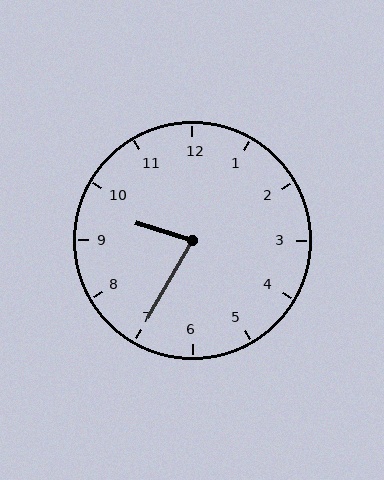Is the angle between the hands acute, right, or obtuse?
It is acute.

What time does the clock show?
9:35.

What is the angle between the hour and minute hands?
Approximately 78 degrees.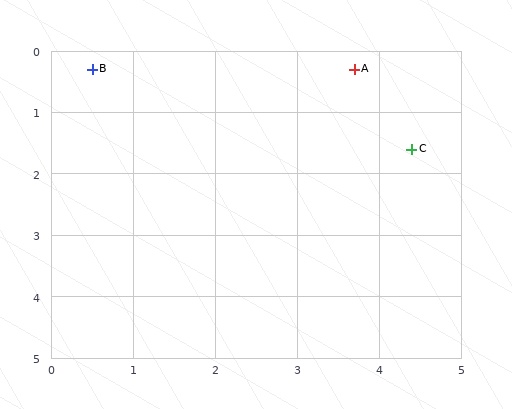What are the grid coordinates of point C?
Point C is at approximately (4.4, 1.6).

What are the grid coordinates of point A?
Point A is at approximately (3.7, 0.3).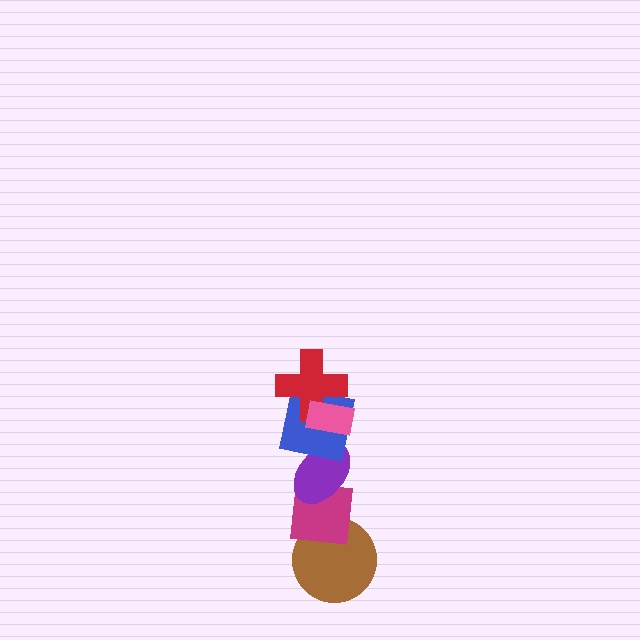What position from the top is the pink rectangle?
The pink rectangle is 1st from the top.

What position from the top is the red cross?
The red cross is 2nd from the top.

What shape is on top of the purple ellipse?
The blue square is on top of the purple ellipse.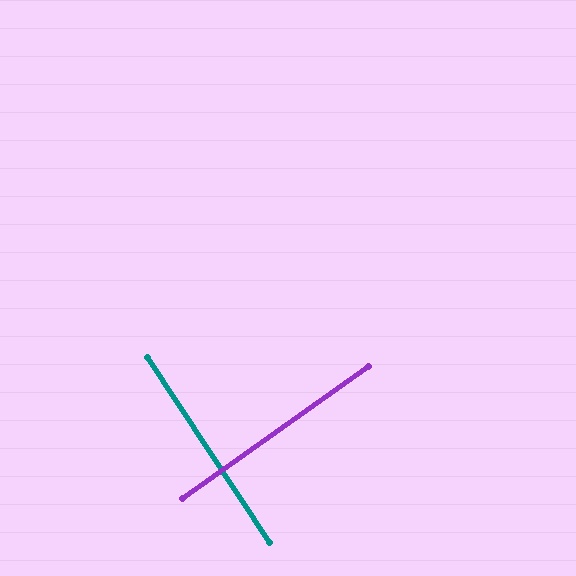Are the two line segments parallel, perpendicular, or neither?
Perpendicular — they meet at approximately 88°.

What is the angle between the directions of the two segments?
Approximately 88 degrees.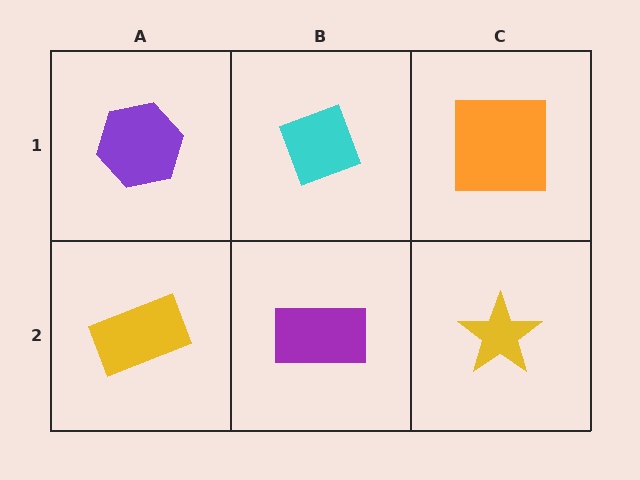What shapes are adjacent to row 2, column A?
A purple hexagon (row 1, column A), a purple rectangle (row 2, column B).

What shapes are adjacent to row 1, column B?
A purple rectangle (row 2, column B), a purple hexagon (row 1, column A), an orange square (row 1, column C).